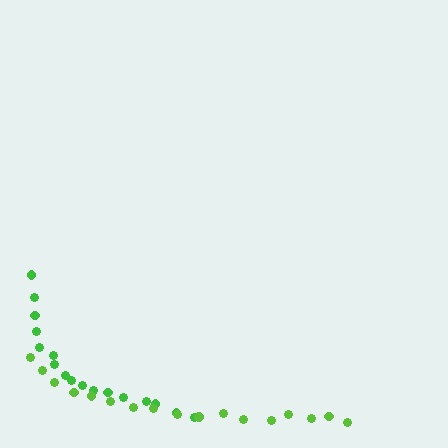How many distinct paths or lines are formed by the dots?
There are 2 distinct paths.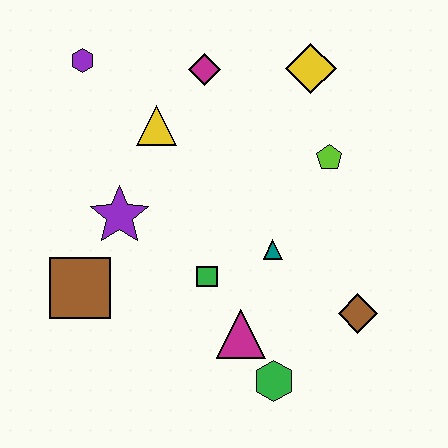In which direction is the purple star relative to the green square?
The purple star is to the left of the green square.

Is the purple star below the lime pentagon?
Yes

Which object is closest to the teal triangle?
The green square is closest to the teal triangle.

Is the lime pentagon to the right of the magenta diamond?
Yes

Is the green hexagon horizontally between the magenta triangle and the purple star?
No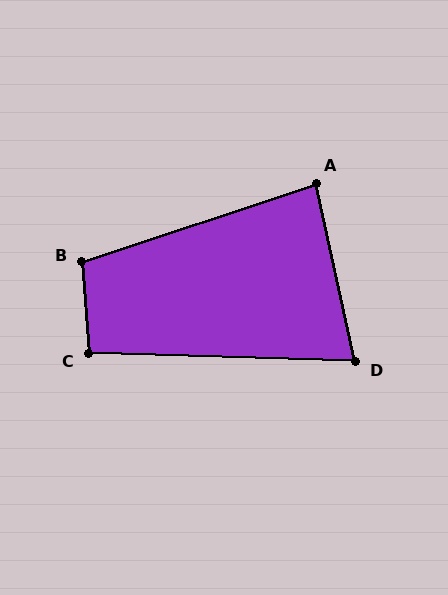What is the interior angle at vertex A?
Approximately 84 degrees (acute).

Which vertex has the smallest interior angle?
D, at approximately 76 degrees.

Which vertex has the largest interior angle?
B, at approximately 104 degrees.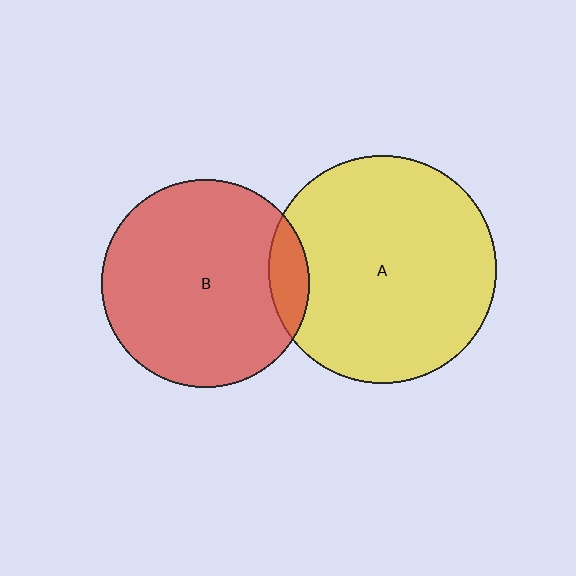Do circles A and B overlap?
Yes.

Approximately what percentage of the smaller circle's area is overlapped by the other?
Approximately 10%.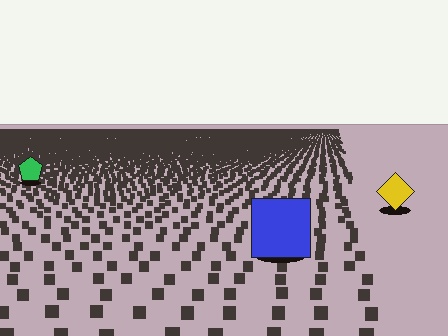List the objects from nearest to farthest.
From nearest to farthest: the blue square, the yellow diamond, the green pentagon.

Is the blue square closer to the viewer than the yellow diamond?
Yes. The blue square is closer — you can tell from the texture gradient: the ground texture is coarser near it.